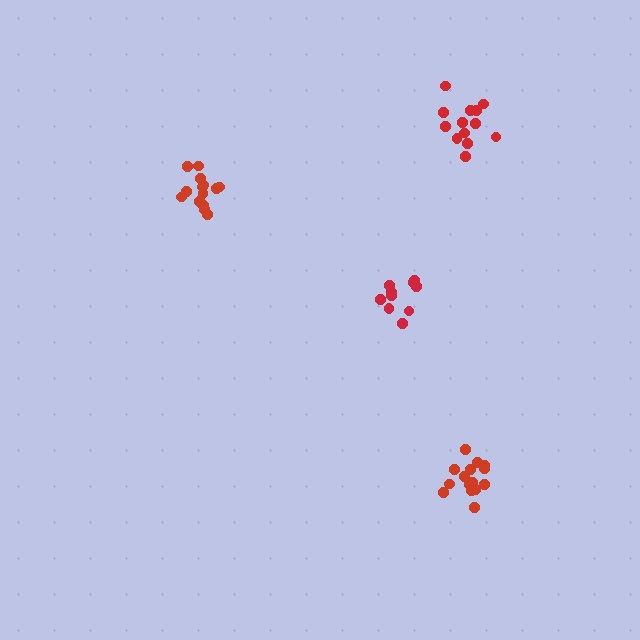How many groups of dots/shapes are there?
There are 4 groups.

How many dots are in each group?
Group 1: 15 dots, Group 2: 14 dots, Group 3: 10 dots, Group 4: 13 dots (52 total).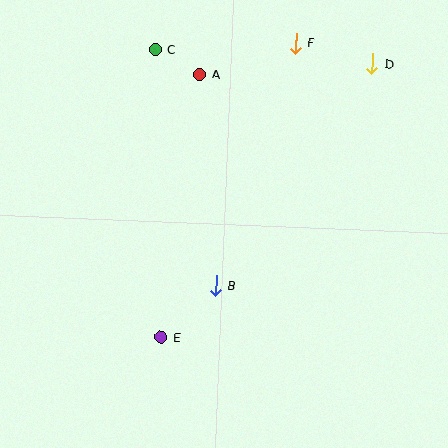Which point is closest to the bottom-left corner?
Point E is closest to the bottom-left corner.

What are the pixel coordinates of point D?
Point D is at (373, 63).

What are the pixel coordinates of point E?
Point E is at (161, 337).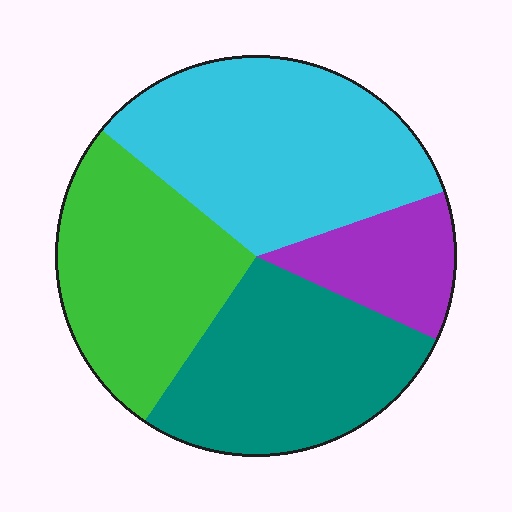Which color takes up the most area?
Cyan, at roughly 35%.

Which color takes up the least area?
Purple, at roughly 10%.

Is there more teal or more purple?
Teal.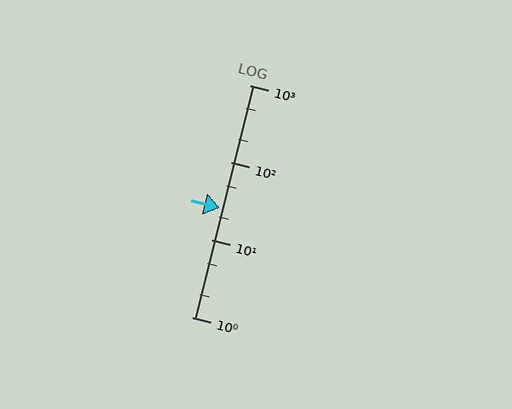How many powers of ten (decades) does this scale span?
The scale spans 3 decades, from 1 to 1000.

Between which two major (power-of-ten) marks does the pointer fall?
The pointer is between 10 and 100.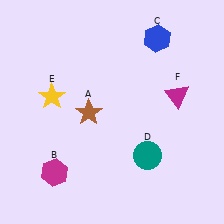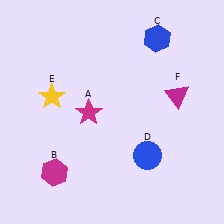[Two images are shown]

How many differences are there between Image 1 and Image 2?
There are 2 differences between the two images.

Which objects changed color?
A changed from brown to magenta. D changed from teal to blue.